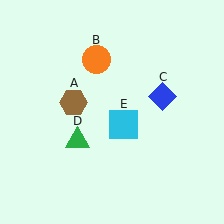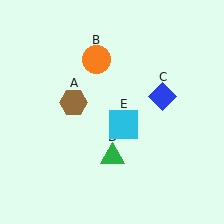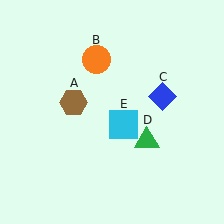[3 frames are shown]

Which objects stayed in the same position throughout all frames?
Brown hexagon (object A) and orange circle (object B) and blue diamond (object C) and cyan square (object E) remained stationary.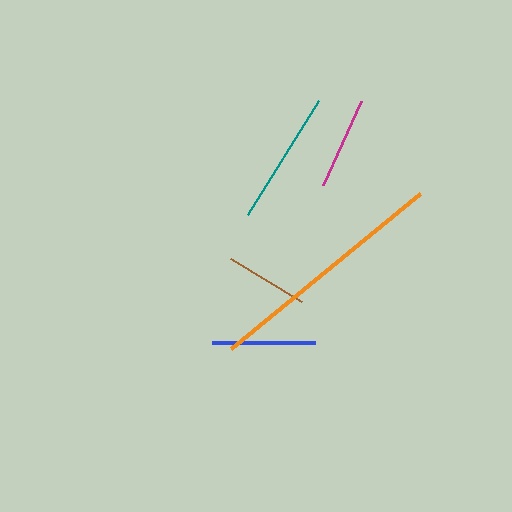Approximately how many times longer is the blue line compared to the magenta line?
The blue line is approximately 1.1 times the length of the magenta line.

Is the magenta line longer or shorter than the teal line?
The teal line is longer than the magenta line.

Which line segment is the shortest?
The brown line is the shortest at approximately 83 pixels.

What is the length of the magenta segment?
The magenta segment is approximately 92 pixels long.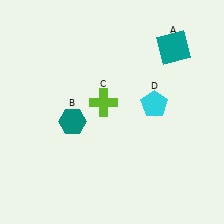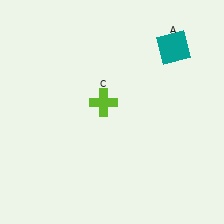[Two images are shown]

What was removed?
The teal hexagon (B), the cyan pentagon (D) were removed in Image 2.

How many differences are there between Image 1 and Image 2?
There are 2 differences between the two images.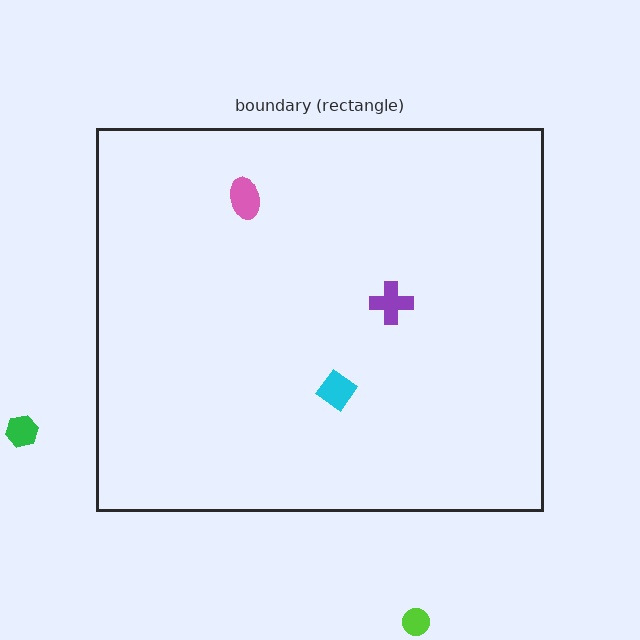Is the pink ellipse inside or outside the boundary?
Inside.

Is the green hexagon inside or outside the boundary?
Outside.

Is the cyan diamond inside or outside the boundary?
Inside.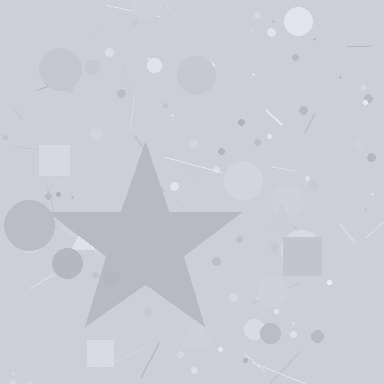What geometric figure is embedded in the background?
A star is embedded in the background.